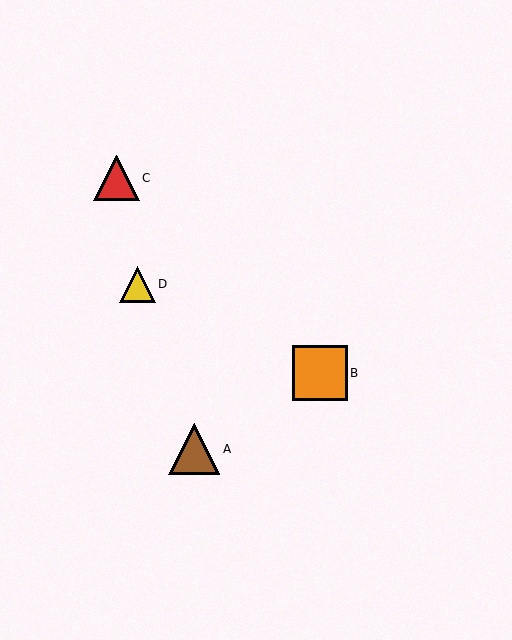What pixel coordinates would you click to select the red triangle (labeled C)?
Click at (116, 178) to select the red triangle C.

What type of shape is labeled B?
Shape B is an orange square.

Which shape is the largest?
The orange square (labeled B) is the largest.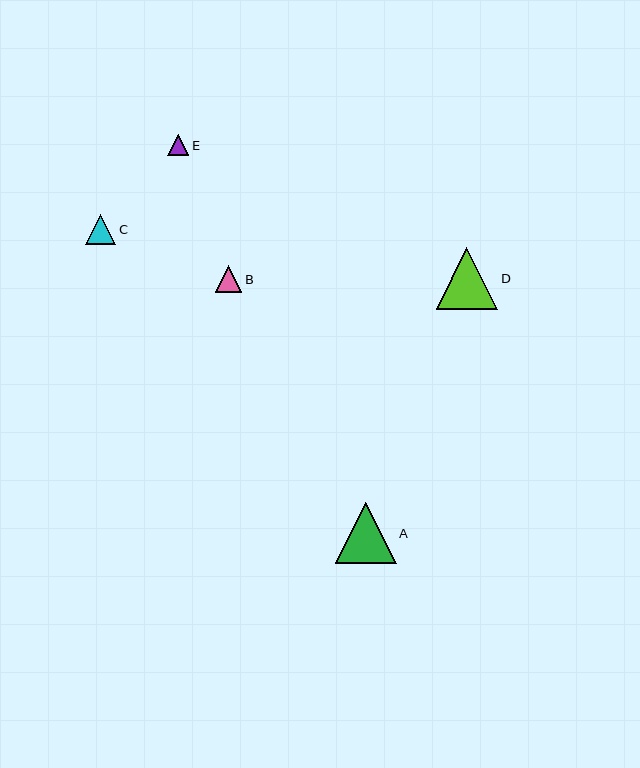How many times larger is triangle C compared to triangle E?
Triangle C is approximately 1.4 times the size of triangle E.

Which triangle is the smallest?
Triangle E is the smallest with a size of approximately 21 pixels.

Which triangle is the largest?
Triangle D is the largest with a size of approximately 62 pixels.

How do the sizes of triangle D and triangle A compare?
Triangle D and triangle A are approximately the same size.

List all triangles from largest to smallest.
From largest to smallest: D, A, C, B, E.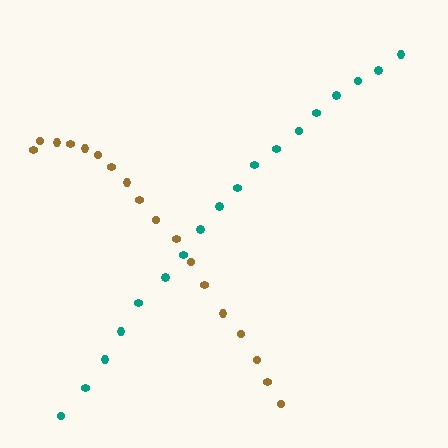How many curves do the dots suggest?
There are 2 distinct paths.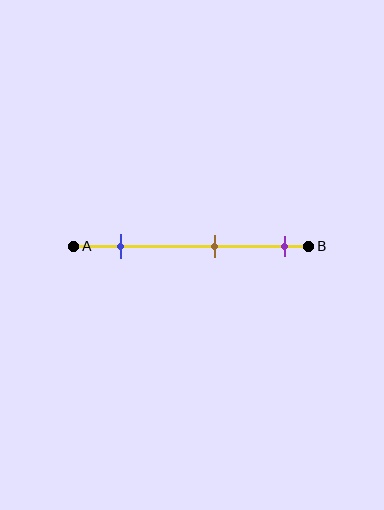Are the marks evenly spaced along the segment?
Yes, the marks are approximately evenly spaced.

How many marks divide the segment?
There are 3 marks dividing the segment.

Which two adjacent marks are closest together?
The brown and purple marks are the closest adjacent pair.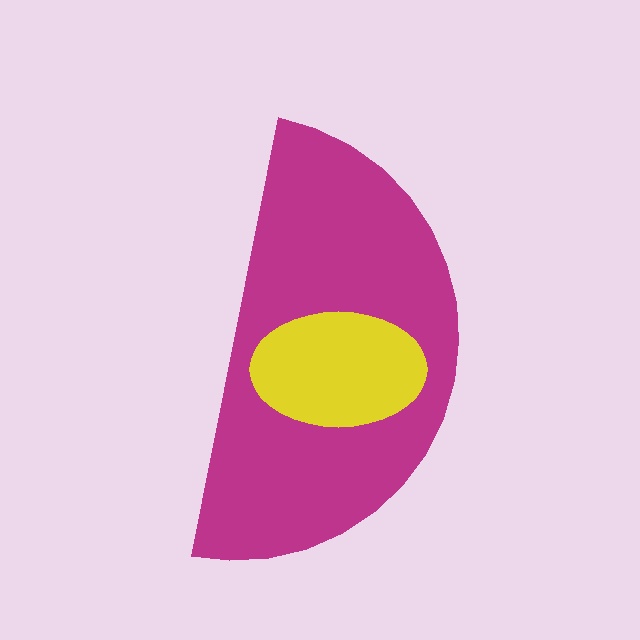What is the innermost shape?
The yellow ellipse.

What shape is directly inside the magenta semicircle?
The yellow ellipse.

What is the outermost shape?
The magenta semicircle.